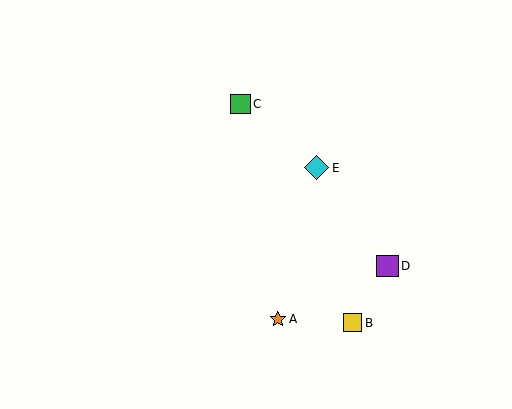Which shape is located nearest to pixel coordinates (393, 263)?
The purple square (labeled D) at (388, 266) is nearest to that location.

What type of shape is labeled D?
Shape D is a purple square.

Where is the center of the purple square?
The center of the purple square is at (388, 266).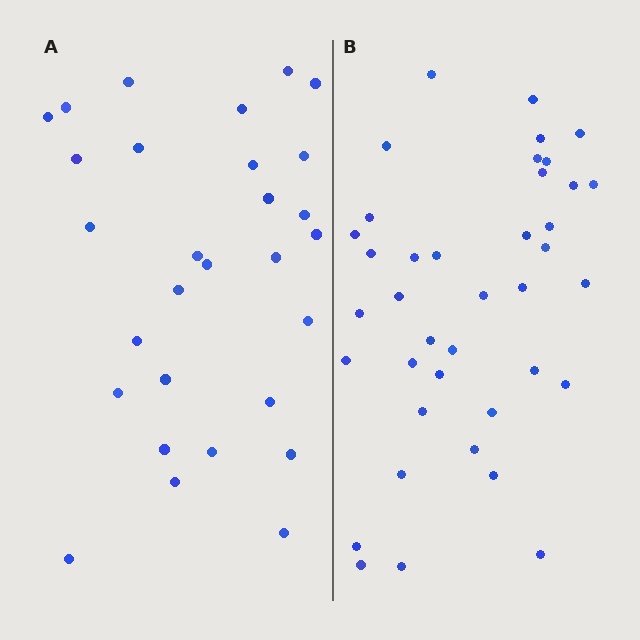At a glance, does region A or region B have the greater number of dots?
Region B (the right region) has more dots.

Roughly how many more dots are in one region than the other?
Region B has roughly 10 or so more dots than region A.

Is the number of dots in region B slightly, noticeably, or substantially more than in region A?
Region B has noticeably more, but not dramatically so. The ratio is roughly 1.3 to 1.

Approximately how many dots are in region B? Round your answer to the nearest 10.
About 40 dots. (The exact count is 39, which rounds to 40.)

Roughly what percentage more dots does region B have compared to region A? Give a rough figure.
About 35% more.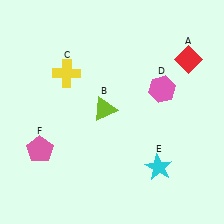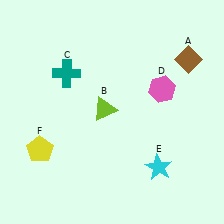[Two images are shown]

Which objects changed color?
A changed from red to brown. C changed from yellow to teal. F changed from pink to yellow.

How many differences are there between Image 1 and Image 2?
There are 3 differences between the two images.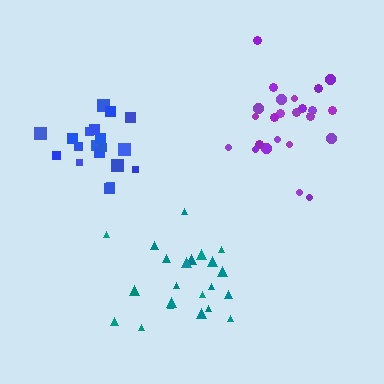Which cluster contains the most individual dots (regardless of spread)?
Purple (24).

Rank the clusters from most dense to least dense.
blue, purple, teal.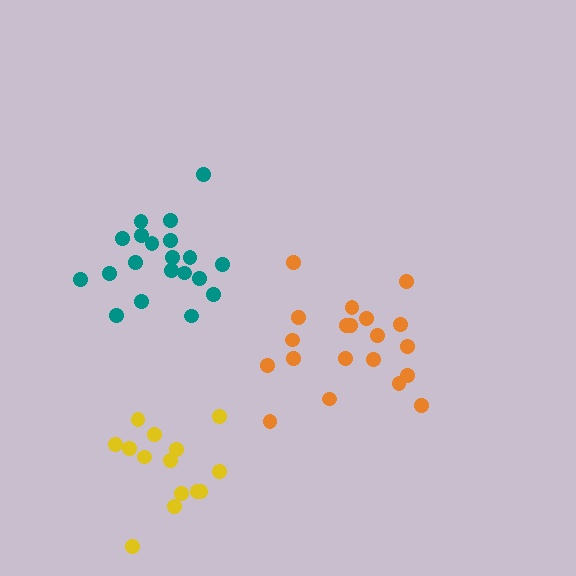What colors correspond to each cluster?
The clusters are colored: teal, orange, yellow.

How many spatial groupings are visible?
There are 3 spatial groupings.